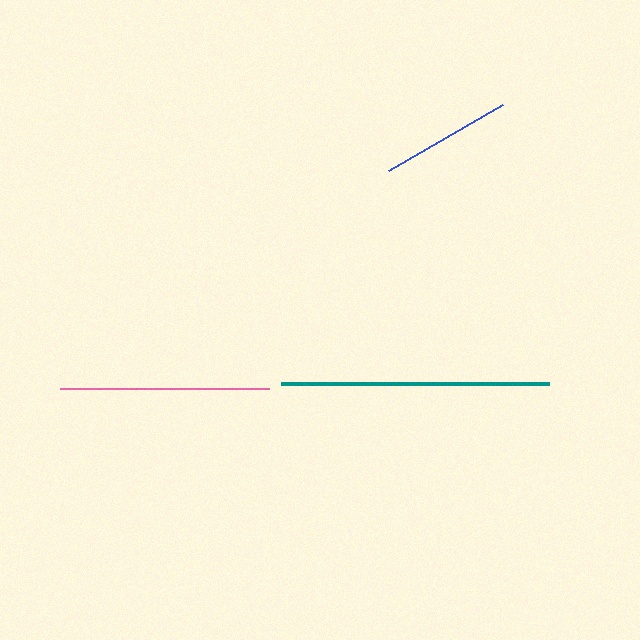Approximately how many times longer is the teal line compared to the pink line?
The teal line is approximately 1.3 times the length of the pink line.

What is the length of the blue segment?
The blue segment is approximately 132 pixels long.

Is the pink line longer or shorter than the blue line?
The pink line is longer than the blue line.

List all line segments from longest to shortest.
From longest to shortest: teal, pink, blue.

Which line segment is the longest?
The teal line is the longest at approximately 268 pixels.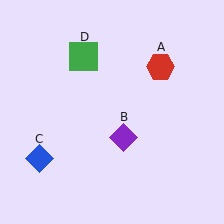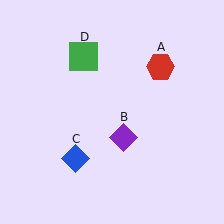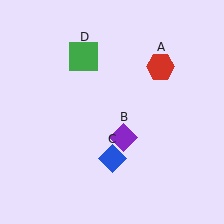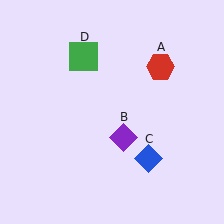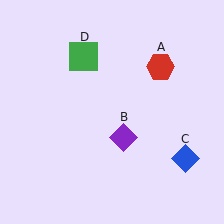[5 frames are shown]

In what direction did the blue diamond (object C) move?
The blue diamond (object C) moved right.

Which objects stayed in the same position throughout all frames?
Red hexagon (object A) and purple diamond (object B) and green square (object D) remained stationary.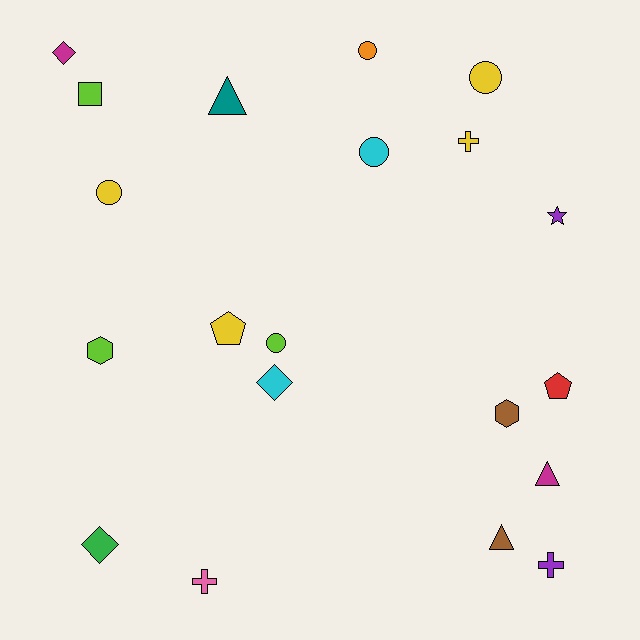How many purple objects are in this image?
There are 2 purple objects.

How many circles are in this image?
There are 5 circles.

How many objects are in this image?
There are 20 objects.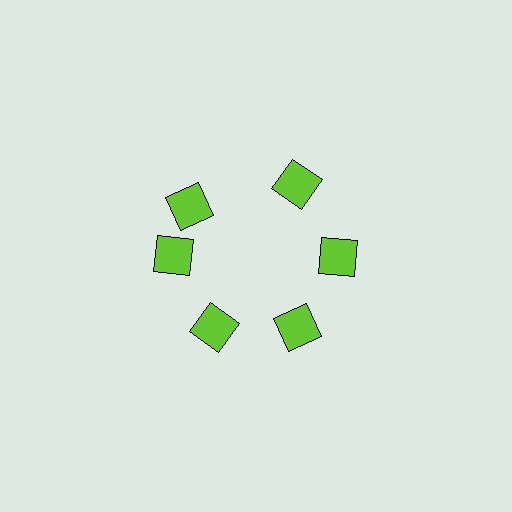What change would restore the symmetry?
The symmetry would be restored by rotating it back into even spacing with its neighbors so that all 6 squares sit at equal angles and equal distance from the center.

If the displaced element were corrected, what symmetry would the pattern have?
It would have 6-fold rotational symmetry — the pattern would map onto itself every 60 degrees.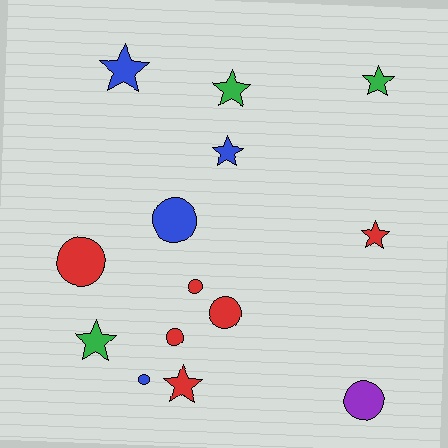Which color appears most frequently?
Red, with 6 objects.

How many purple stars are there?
There are no purple stars.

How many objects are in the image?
There are 14 objects.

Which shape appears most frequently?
Circle, with 7 objects.